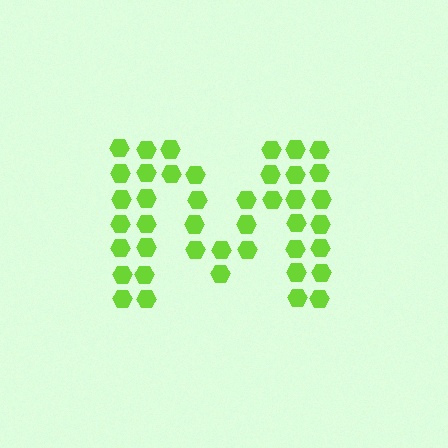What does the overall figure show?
The overall figure shows the letter M.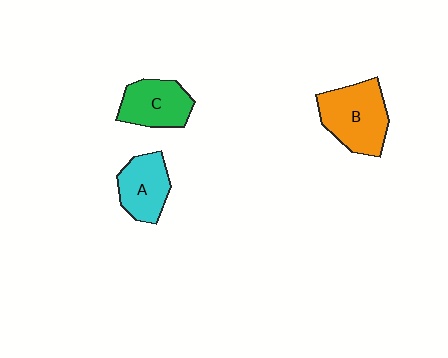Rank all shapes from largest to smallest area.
From largest to smallest: B (orange), C (green), A (cyan).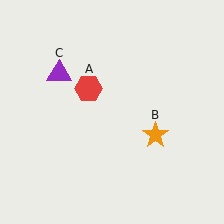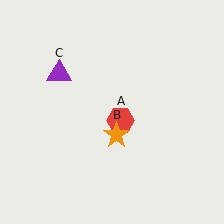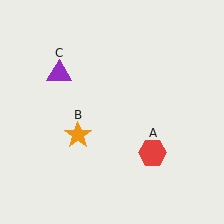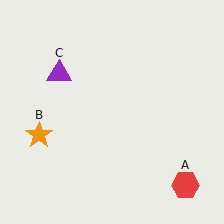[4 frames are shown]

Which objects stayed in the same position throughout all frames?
Purple triangle (object C) remained stationary.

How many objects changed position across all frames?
2 objects changed position: red hexagon (object A), orange star (object B).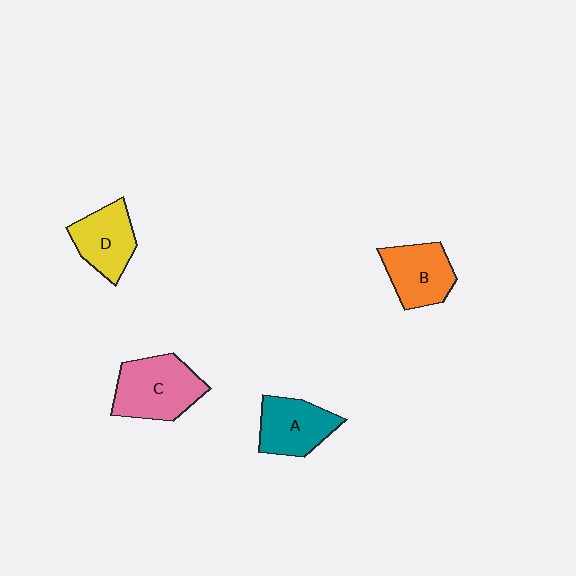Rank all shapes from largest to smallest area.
From largest to smallest: C (pink), B (orange), A (teal), D (yellow).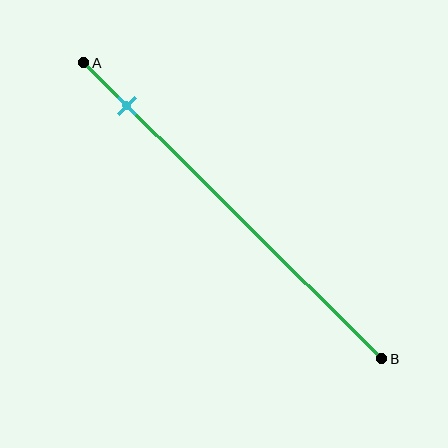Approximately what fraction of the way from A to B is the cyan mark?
The cyan mark is approximately 15% of the way from A to B.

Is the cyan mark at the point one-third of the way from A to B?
No, the mark is at about 15% from A, not at the 33% one-third point.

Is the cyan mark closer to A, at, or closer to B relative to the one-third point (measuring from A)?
The cyan mark is closer to point A than the one-third point of segment AB.